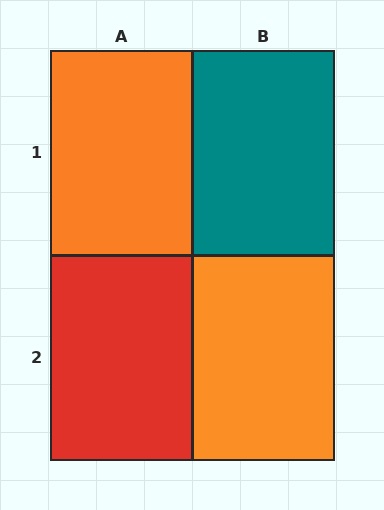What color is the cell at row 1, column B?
Teal.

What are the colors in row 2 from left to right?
Red, orange.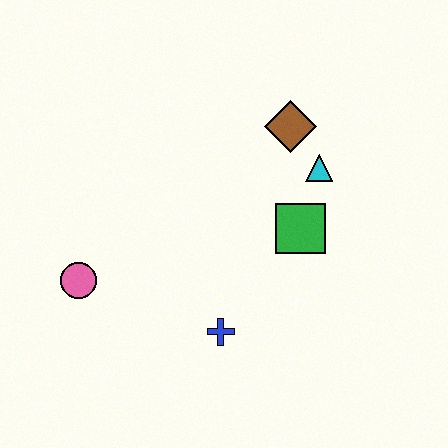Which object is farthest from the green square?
The pink circle is farthest from the green square.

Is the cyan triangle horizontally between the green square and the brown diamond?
No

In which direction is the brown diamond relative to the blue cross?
The brown diamond is above the blue cross.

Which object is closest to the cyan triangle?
The brown diamond is closest to the cyan triangle.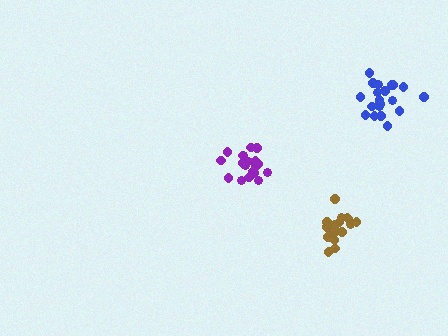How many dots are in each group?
Group 1: 19 dots, Group 2: 20 dots, Group 3: 17 dots (56 total).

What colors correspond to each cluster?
The clusters are colored: purple, blue, brown.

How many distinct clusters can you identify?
There are 3 distinct clusters.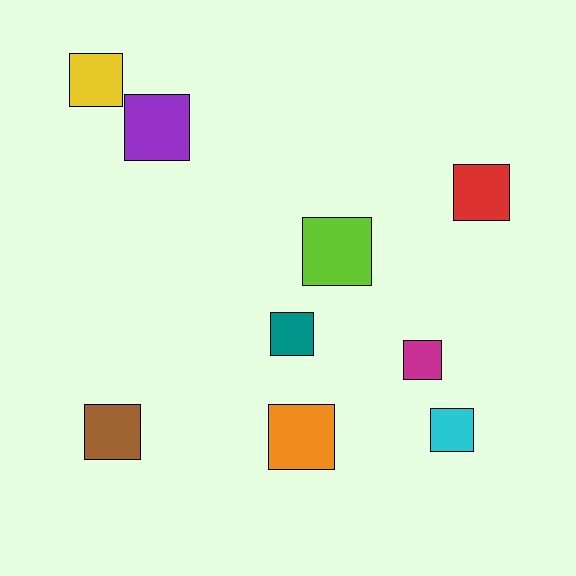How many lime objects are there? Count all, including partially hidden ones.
There is 1 lime object.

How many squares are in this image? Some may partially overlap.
There are 9 squares.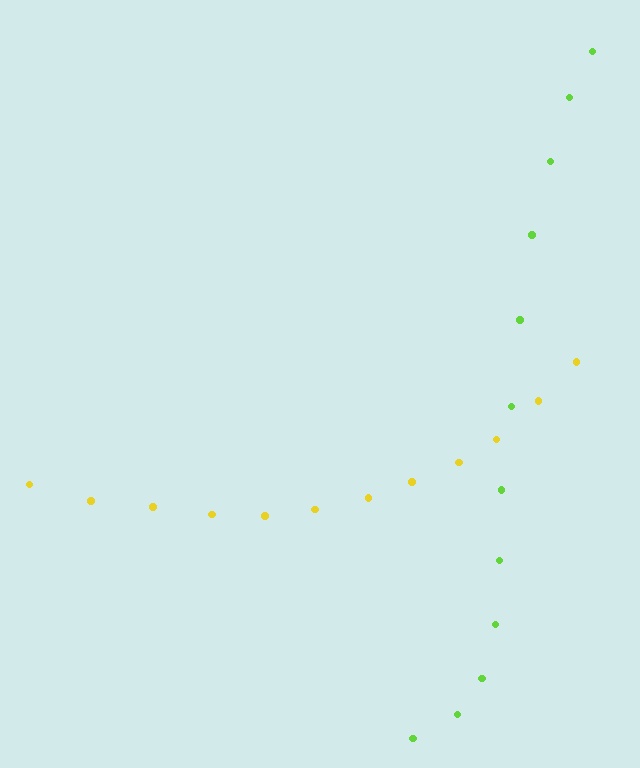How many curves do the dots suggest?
There are 2 distinct paths.